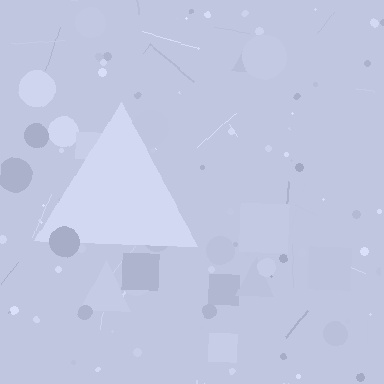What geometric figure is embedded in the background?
A triangle is embedded in the background.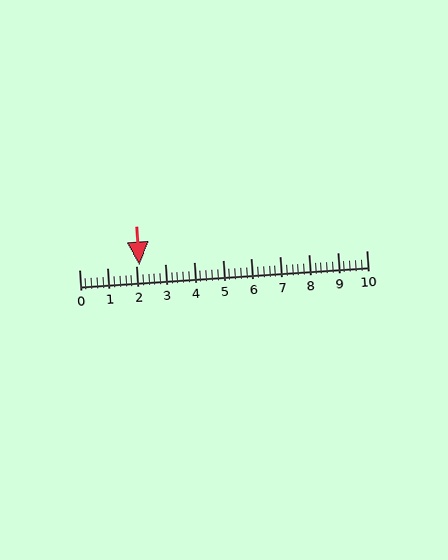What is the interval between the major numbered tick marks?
The major tick marks are spaced 1 units apart.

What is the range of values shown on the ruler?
The ruler shows values from 0 to 10.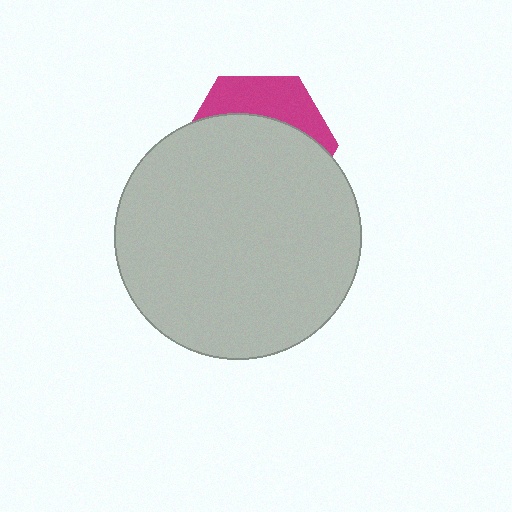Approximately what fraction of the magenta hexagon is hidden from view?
Roughly 70% of the magenta hexagon is hidden behind the light gray circle.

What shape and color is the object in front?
The object in front is a light gray circle.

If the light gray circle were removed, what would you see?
You would see the complete magenta hexagon.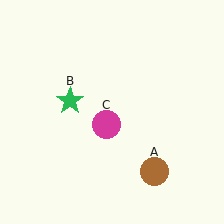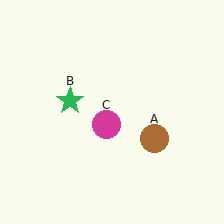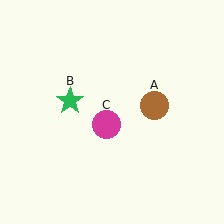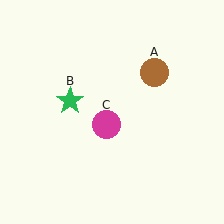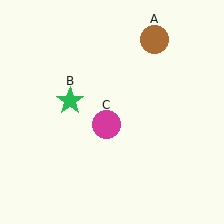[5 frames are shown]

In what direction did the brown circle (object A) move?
The brown circle (object A) moved up.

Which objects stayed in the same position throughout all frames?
Green star (object B) and magenta circle (object C) remained stationary.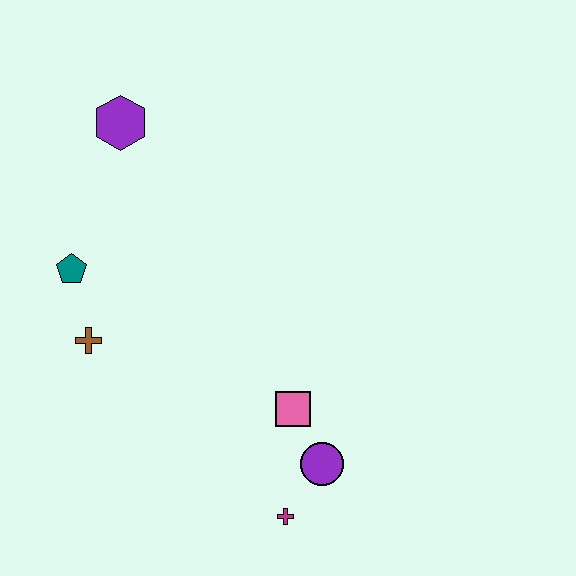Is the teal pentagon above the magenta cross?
Yes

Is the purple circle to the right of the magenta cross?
Yes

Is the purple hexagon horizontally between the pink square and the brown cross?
Yes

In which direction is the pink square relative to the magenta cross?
The pink square is above the magenta cross.